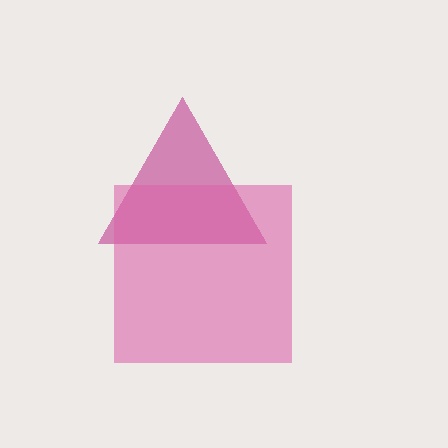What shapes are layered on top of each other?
The layered shapes are: a magenta triangle, a pink square.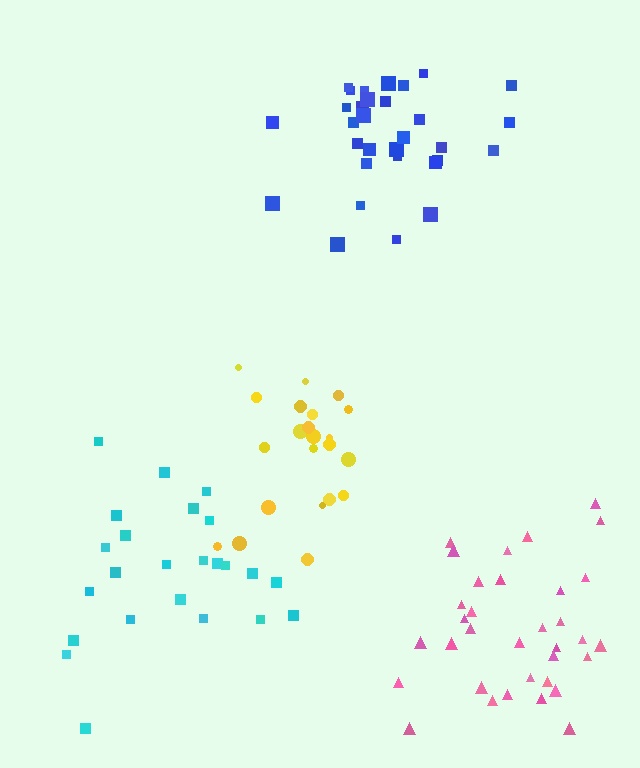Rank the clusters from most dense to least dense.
blue, yellow, pink, cyan.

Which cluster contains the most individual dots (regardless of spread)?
Pink (34).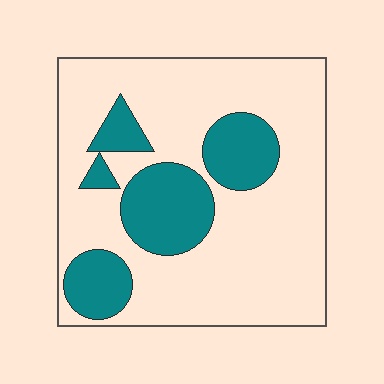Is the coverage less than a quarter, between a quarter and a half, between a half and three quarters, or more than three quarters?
Between a quarter and a half.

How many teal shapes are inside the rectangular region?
5.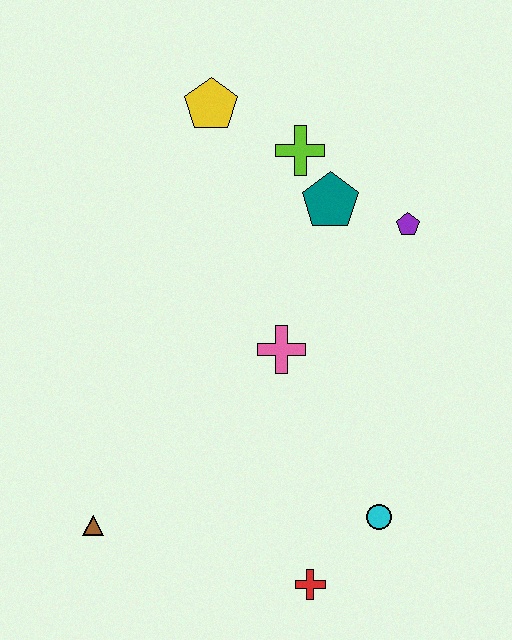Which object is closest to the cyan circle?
The red cross is closest to the cyan circle.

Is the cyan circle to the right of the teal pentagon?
Yes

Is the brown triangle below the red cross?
No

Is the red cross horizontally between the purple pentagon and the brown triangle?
Yes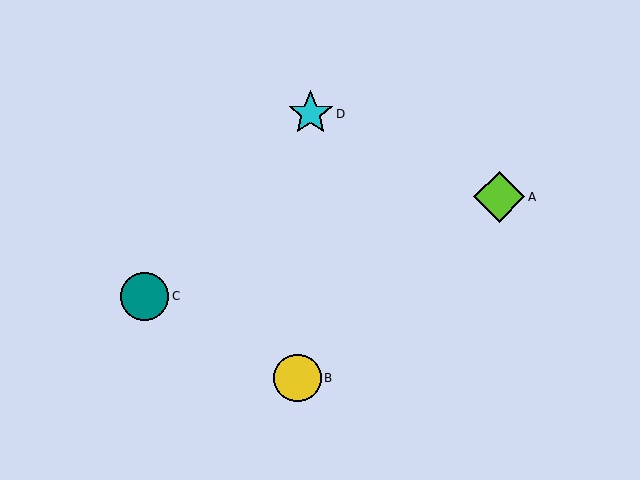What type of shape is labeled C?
Shape C is a teal circle.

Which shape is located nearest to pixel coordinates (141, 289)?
The teal circle (labeled C) at (144, 296) is nearest to that location.